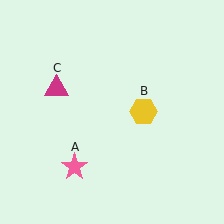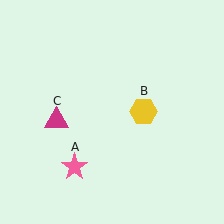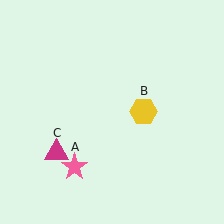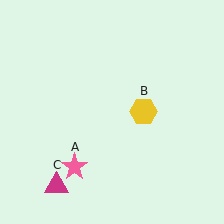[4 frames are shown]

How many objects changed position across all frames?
1 object changed position: magenta triangle (object C).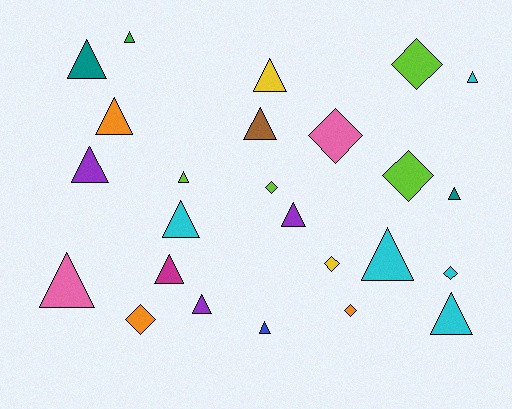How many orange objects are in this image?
There are 3 orange objects.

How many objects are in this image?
There are 25 objects.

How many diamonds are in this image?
There are 8 diamonds.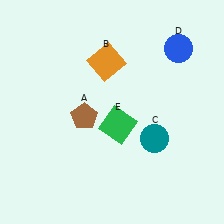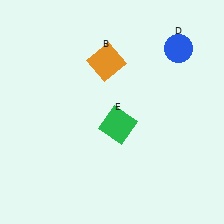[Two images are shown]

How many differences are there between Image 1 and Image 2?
There are 2 differences between the two images.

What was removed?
The brown pentagon (A), the teal circle (C) were removed in Image 2.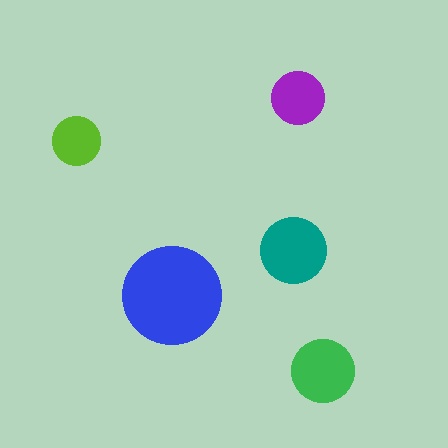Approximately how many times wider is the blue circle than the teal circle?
About 1.5 times wider.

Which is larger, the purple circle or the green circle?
The green one.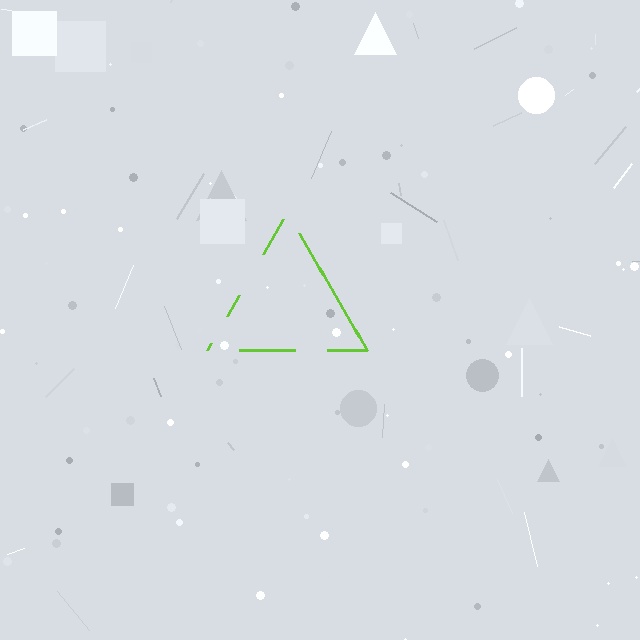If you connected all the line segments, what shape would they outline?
They would outline a triangle.